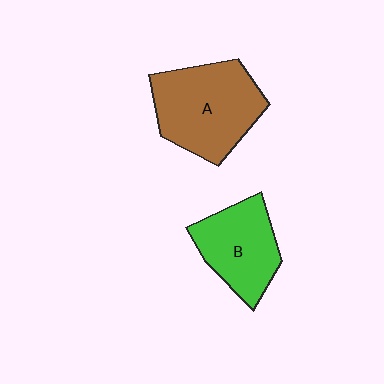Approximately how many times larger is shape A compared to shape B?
Approximately 1.3 times.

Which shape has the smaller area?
Shape B (green).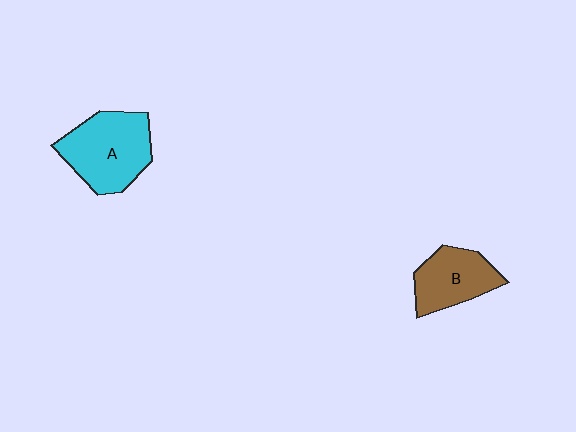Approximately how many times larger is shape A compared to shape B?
Approximately 1.4 times.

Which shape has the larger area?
Shape A (cyan).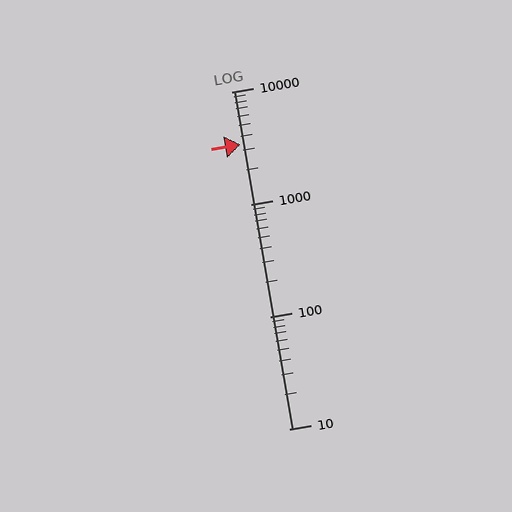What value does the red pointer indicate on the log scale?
The pointer indicates approximately 3400.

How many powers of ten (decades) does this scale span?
The scale spans 3 decades, from 10 to 10000.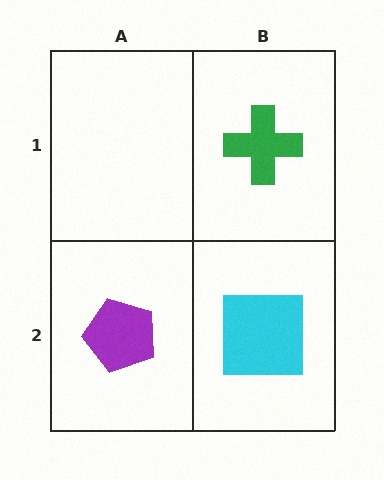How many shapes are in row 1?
1 shape.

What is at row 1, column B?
A green cross.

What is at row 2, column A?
A purple pentagon.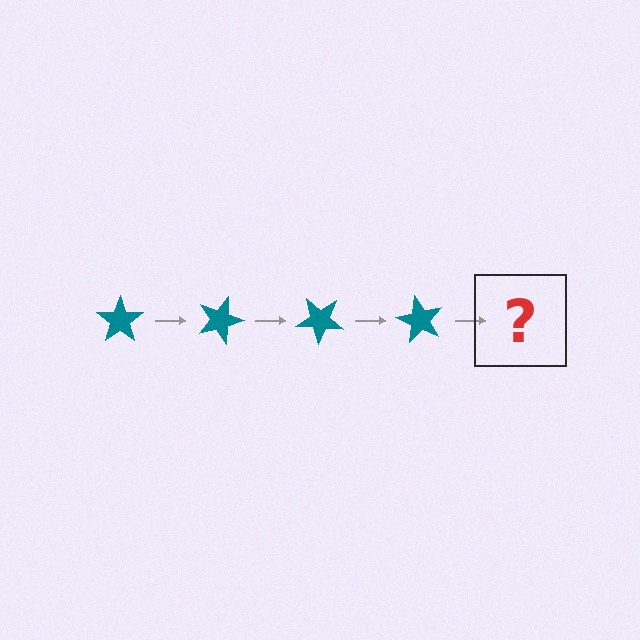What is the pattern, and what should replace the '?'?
The pattern is that the star rotates 20 degrees each step. The '?' should be a teal star rotated 80 degrees.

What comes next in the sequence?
The next element should be a teal star rotated 80 degrees.